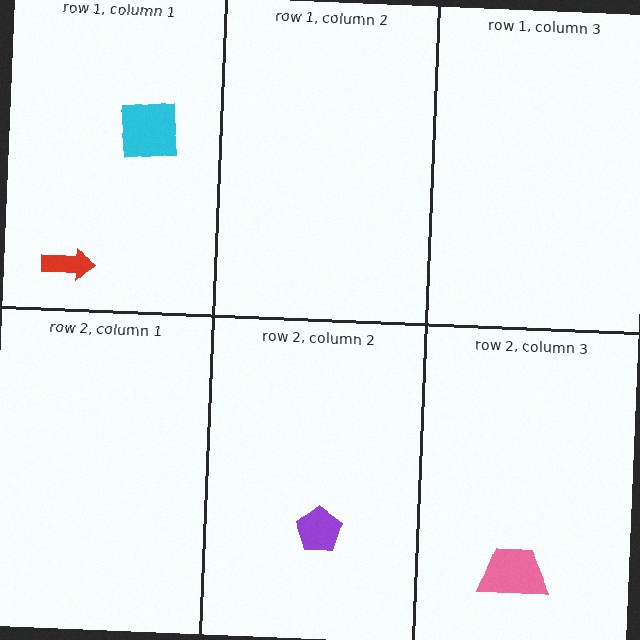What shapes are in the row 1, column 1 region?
The cyan square, the red arrow.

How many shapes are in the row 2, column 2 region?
1.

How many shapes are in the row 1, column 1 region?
2.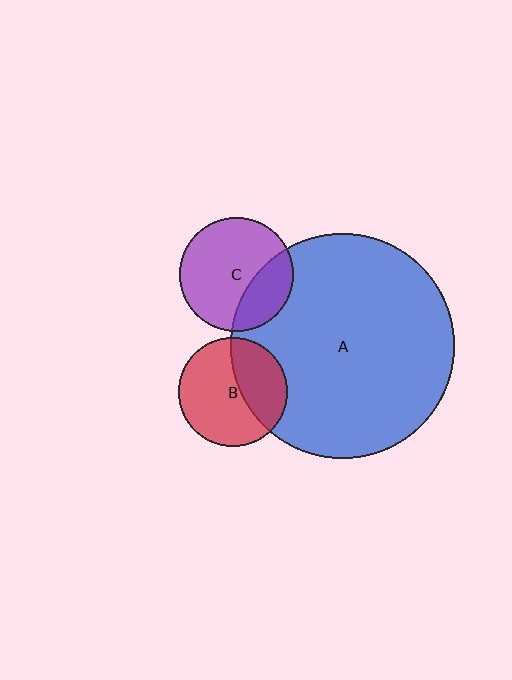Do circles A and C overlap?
Yes.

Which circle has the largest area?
Circle A (blue).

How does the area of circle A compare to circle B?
Approximately 4.3 times.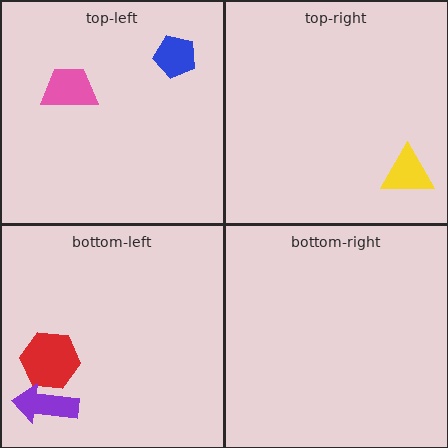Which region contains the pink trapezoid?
The top-left region.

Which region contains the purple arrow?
The bottom-left region.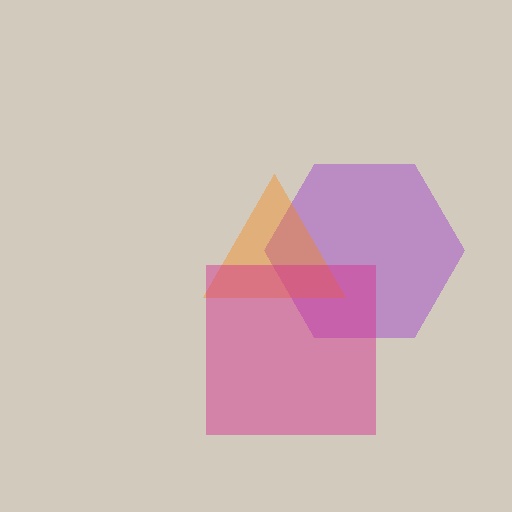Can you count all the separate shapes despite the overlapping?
Yes, there are 3 separate shapes.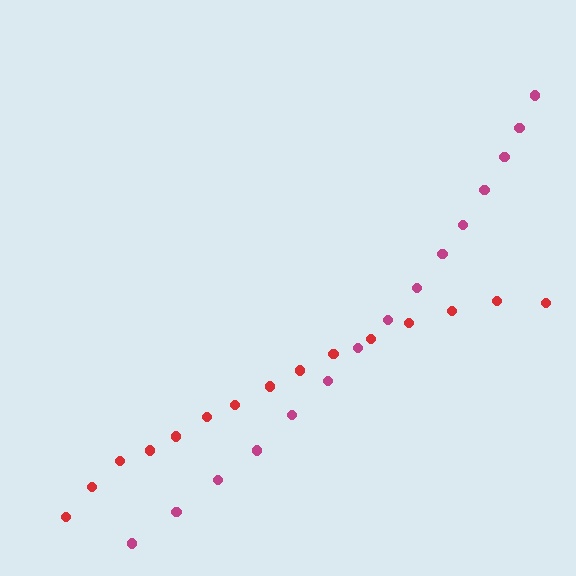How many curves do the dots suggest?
There are 2 distinct paths.